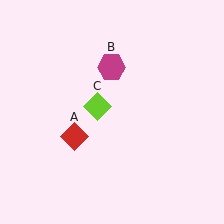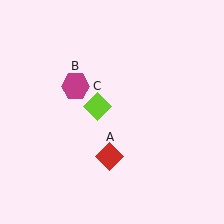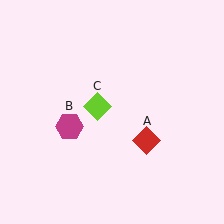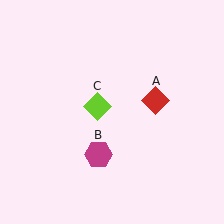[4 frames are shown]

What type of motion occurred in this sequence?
The red diamond (object A), magenta hexagon (object B) rotated counterclockwise around the center of the scene.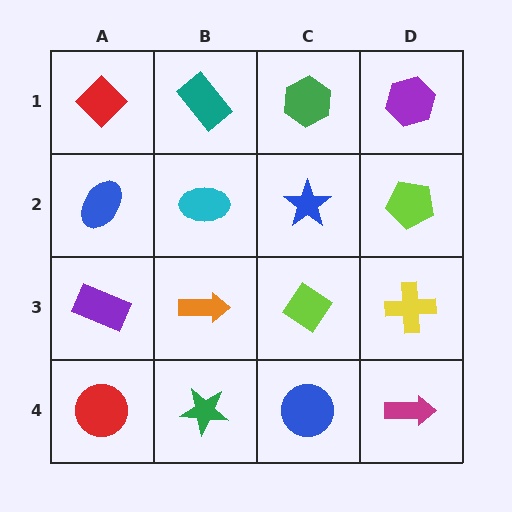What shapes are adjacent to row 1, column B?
A cyan ellipse (row 2, column B), a red diamond (row 1, column A), a green hexagon (row 1, column C).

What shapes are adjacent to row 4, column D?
A yellow cross (row 3, column D), a blue circle (row 4, column C).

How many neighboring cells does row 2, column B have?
4.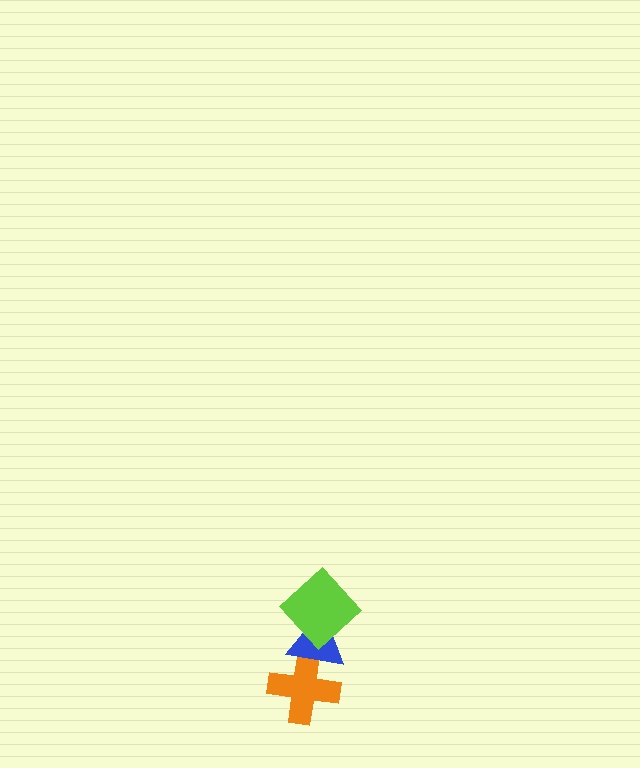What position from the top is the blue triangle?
The blue triangle is 2nd from the top.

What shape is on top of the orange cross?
The blue triangle is on top of the orange cross.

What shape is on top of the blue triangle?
The lime diamond is on top of the blue triangle.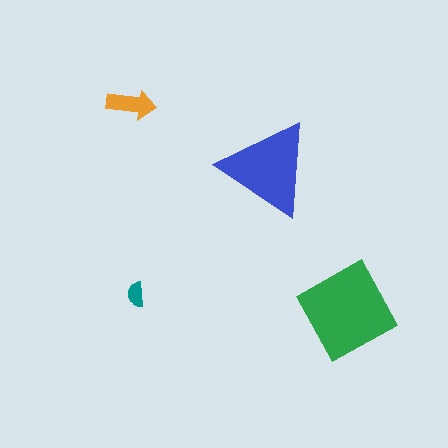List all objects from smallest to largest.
The teal semicircle, the orange arrow, the blue triangle, the green diamond.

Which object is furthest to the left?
The orange arrow is leftmost.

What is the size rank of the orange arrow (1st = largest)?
3rd.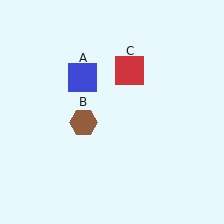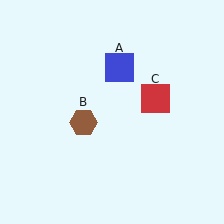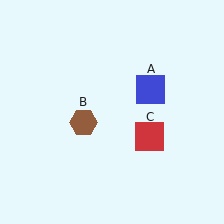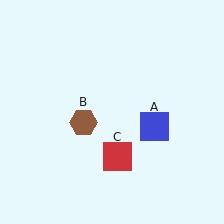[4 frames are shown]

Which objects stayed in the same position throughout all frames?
Brown hexagon (object B) remained stationary.